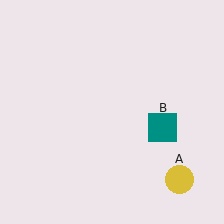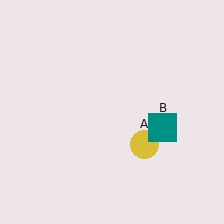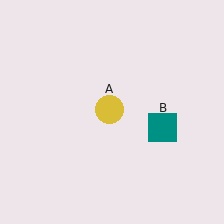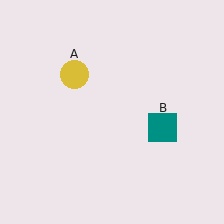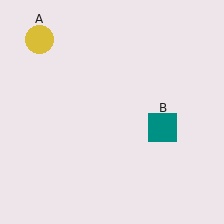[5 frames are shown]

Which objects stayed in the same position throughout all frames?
Teal square (object B) remained stationary.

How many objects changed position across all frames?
1 object changed position: yellow circle (object A).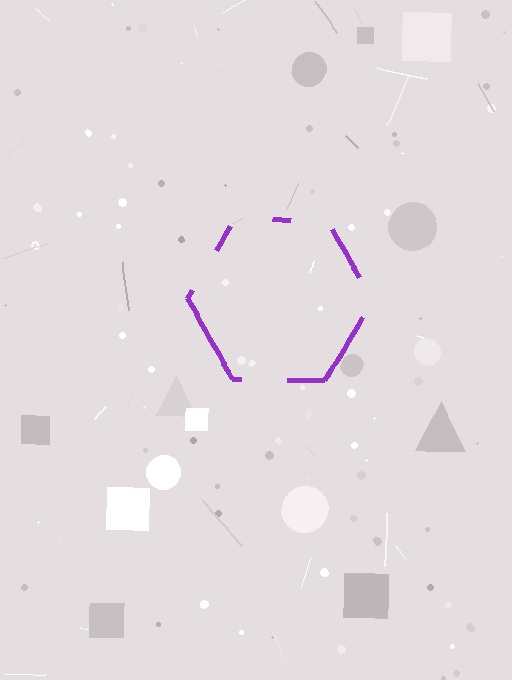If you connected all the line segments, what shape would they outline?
They would outline a hexagon.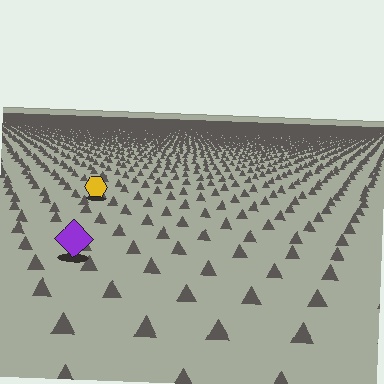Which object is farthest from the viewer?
The yellow hexagon is farthest from the viewer. It appears smaller and the ground texture around it is denser.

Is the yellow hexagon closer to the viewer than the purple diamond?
No. The purple diamond is closer — you can tell from the texture gradient: the ground texture is coarser near it.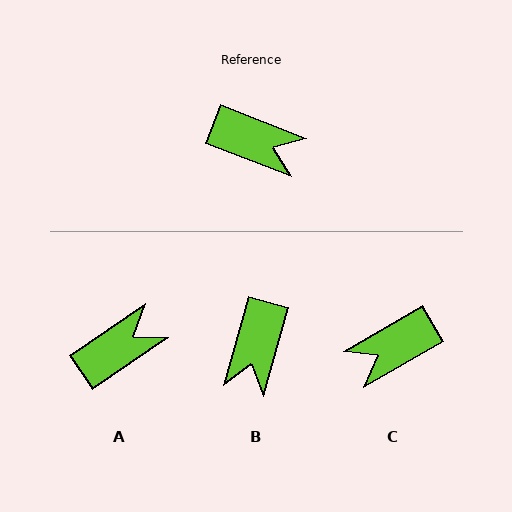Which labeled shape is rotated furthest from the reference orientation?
C, about 129 degrees away.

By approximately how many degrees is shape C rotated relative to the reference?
Approximately 129 degrees clockwise.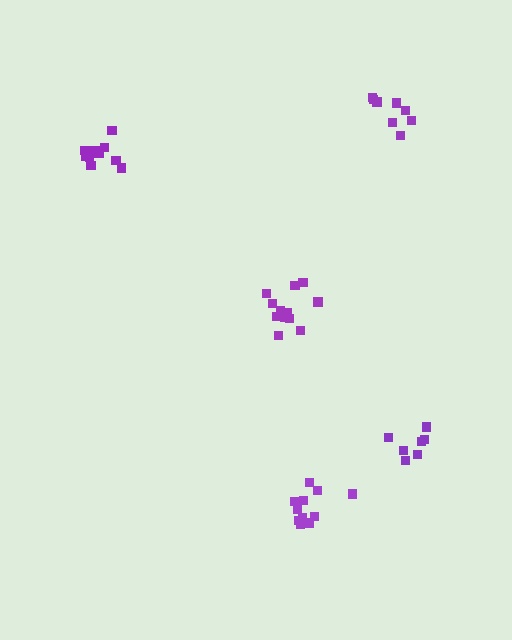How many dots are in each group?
Group 1: 11 dots, Group 2: 12 dots, Group 3: 7 dots, Group 4: 8 dots, Group 5: 13 dots (51 total).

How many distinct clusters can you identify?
There are 5 distinct clusters.